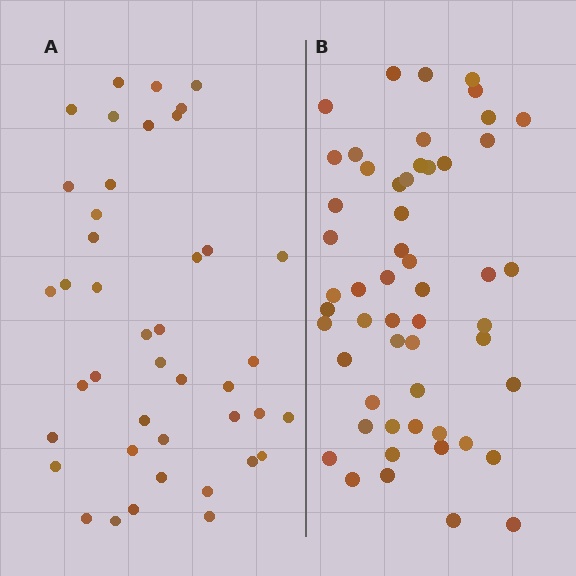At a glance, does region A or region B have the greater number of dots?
Region B (the right region) has more dots.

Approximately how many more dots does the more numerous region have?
Region B has roughly 12 or so more dots than region A.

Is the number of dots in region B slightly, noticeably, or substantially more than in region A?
Region B has noticeably more, but not dramatically so. The ratio is roughly 1.3 to 1.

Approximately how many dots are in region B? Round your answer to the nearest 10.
About 50 dots. (The exact count is 54, which rounds to 50.)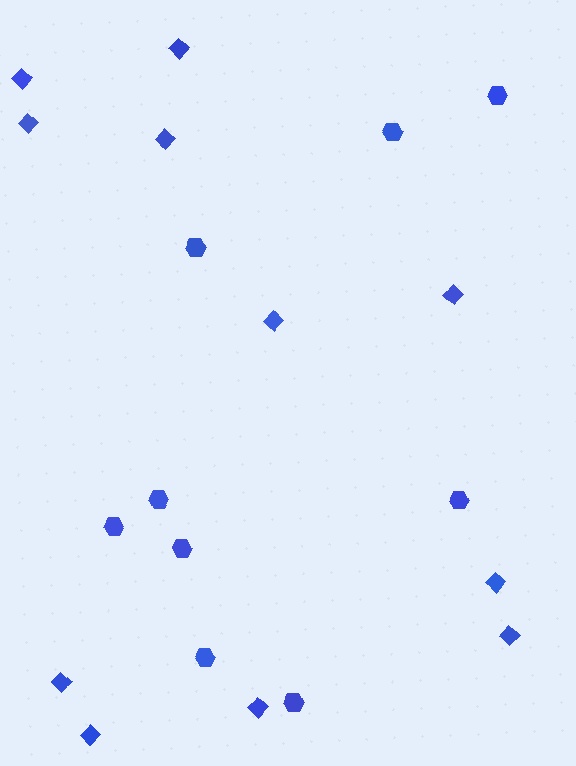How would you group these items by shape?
There are 2 groups: one group of diamonds (11) and one group of hexagons (9).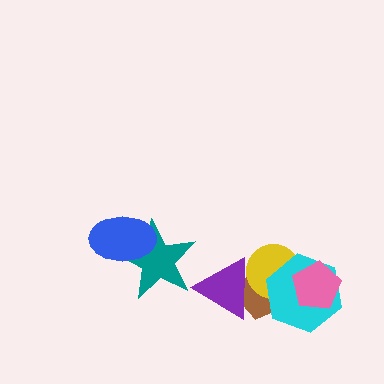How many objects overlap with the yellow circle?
4 objects overlap with the yellow circle.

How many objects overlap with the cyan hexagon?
3 objects overlap with the cyan hexagon.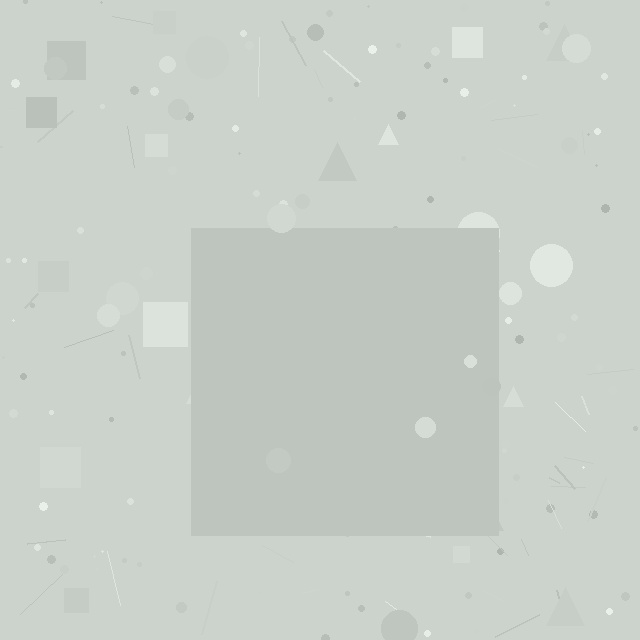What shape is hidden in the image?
A square is hidden in the image.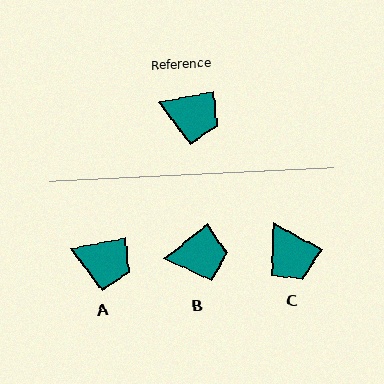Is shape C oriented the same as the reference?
No, it is off by about 39 degrees.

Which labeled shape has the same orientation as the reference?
A.